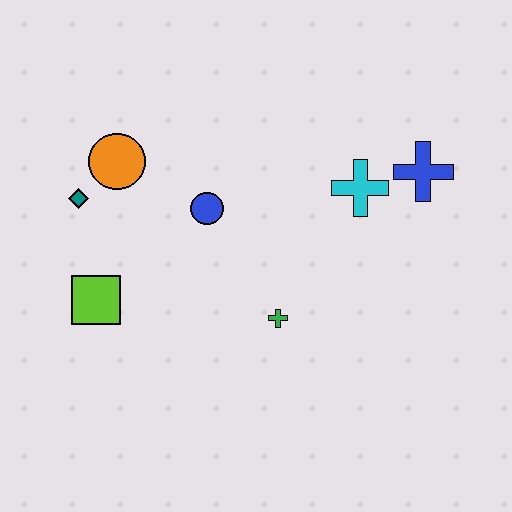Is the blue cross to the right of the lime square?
Yes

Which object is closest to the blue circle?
The orange circle is closest to the blue circle.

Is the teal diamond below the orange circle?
Yes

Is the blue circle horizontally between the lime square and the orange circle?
No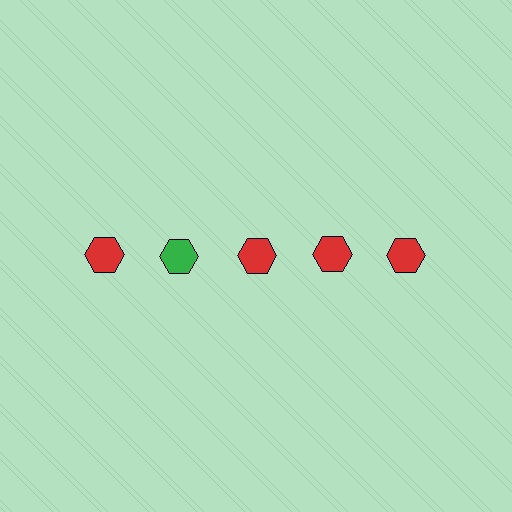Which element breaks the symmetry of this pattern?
The green hexagon in the top row, second from left column breaks the symmetry. All other shapes are red hexagons.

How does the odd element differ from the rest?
It has a different color: green instead of red.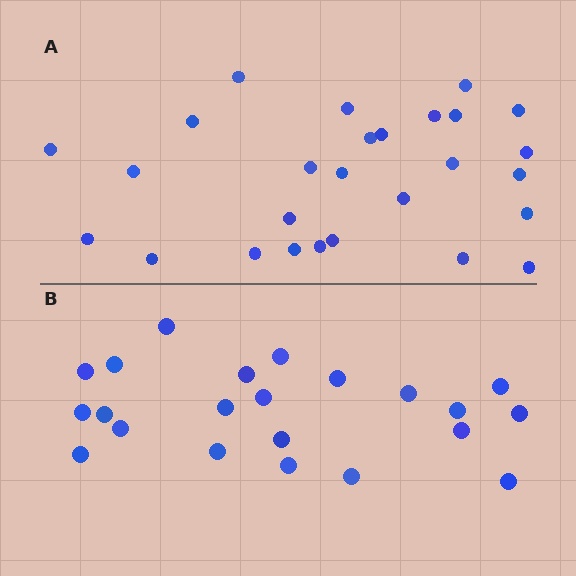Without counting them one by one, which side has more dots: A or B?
Region A (the top region) has more dots.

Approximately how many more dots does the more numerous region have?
Region A has about 5 more dots than region B.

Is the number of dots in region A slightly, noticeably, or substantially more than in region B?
Region A has only slightly more — the two regions are fairly close. The ratio is roughly 1.2 to 1.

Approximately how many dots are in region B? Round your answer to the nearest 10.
About 20 dots. (The exact count is 22, which rounds to 20.)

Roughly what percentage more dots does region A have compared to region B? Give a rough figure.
About 25% more.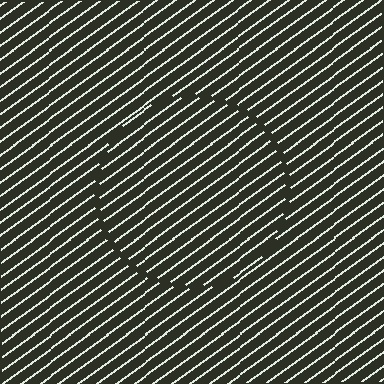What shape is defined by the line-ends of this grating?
An illusory circle. The interior of the shape contains the same grating, shifted by half a period — the contour is defined by the phase discontinuity where line-ends from the inner and outer gratings abut.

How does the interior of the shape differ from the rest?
The interior of the shape contains the same grating, shifted by half a period — the contour is defined by the phase discontinuity where line-ends from the inner and outer gratings abut.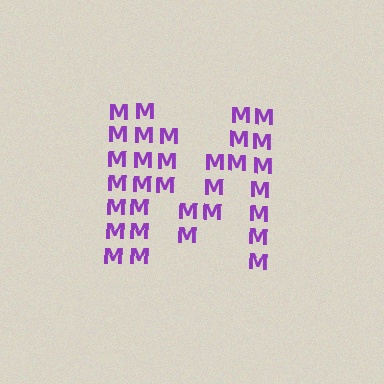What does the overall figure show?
The overall figure shows the letter M.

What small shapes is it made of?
It is made of small letter M's.